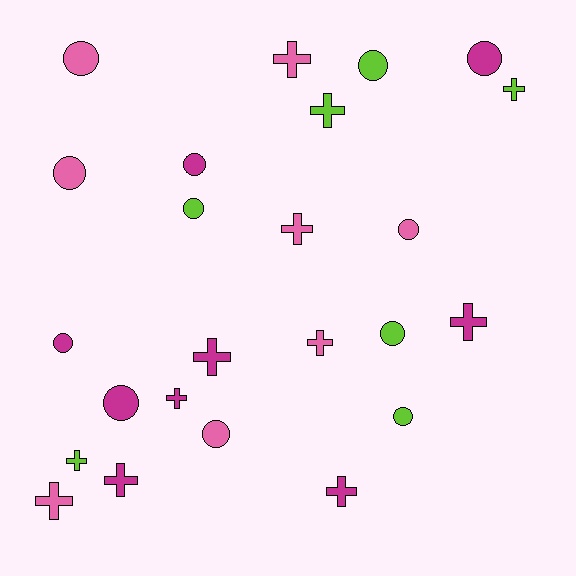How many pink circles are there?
There are 4 pink circles.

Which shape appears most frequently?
Cross, with 12 objects.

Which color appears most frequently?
Magenta, with 9 objects.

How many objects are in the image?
There are 24 objects.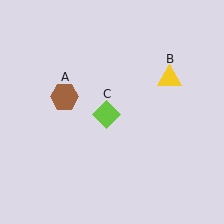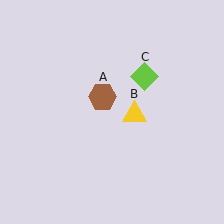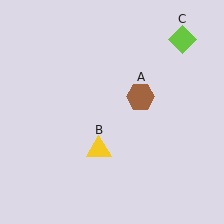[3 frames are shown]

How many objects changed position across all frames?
3 objects changed position: brown hexagon (object A), yellow triangle (object B), lime diamond (object C).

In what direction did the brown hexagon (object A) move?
The brown hexagon (object A) moved right.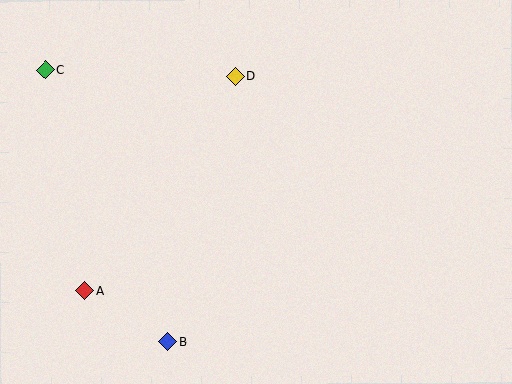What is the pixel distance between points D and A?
The distance between D and A is 262 pixels.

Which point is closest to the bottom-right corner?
Point B is closest to the bottom-right corner.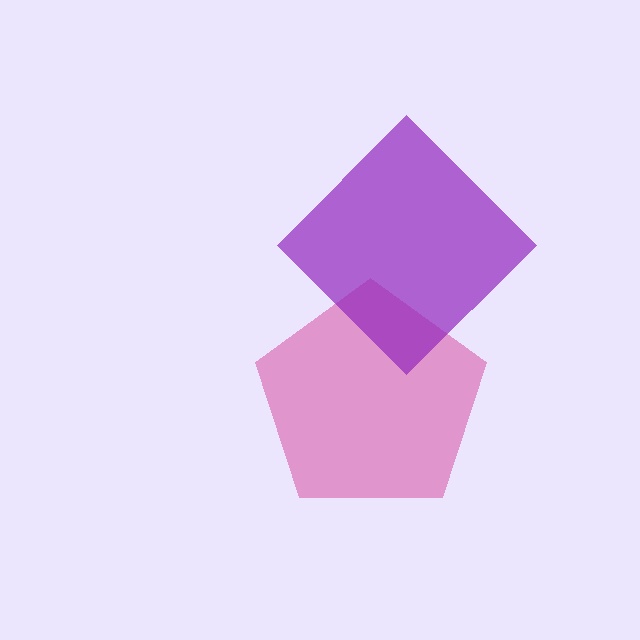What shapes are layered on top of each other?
The layered shapes are: a magenta pentagon, a purple diamond.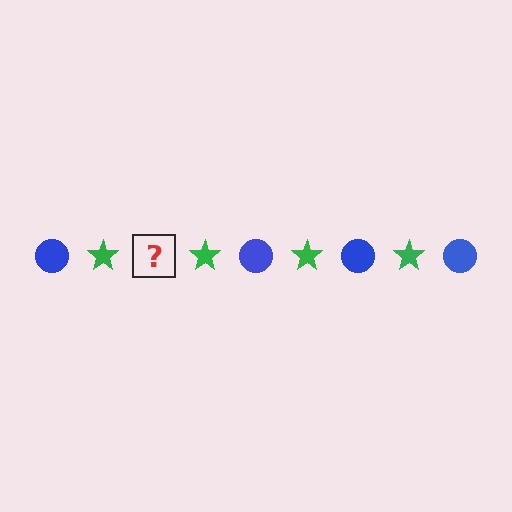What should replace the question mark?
The question mark should be replaced with a blue circle.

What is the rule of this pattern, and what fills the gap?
The rule is that the pattern alternates between blue circle and green star. The gap should be filled with a blue circle.